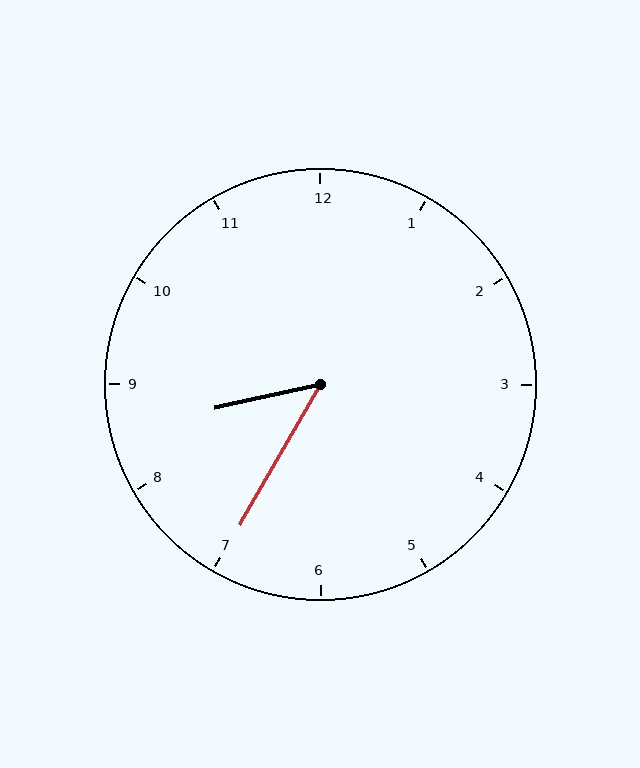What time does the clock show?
8:35.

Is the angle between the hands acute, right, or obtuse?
It is acute.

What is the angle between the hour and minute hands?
Approximately 48 degrees.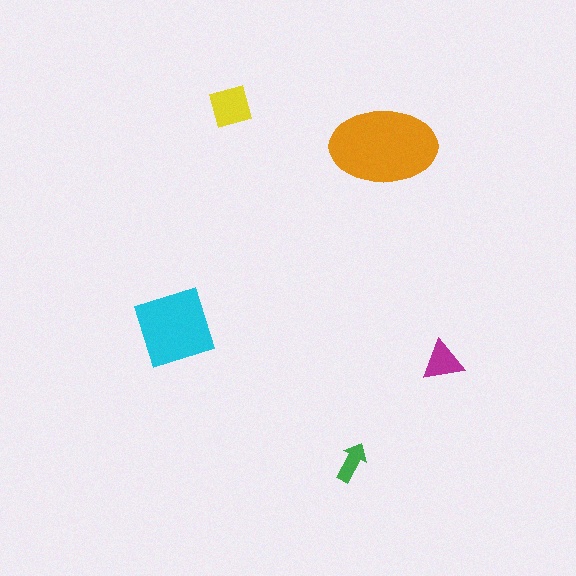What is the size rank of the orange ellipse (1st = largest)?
1st.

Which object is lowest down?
The green arrow is bottommost.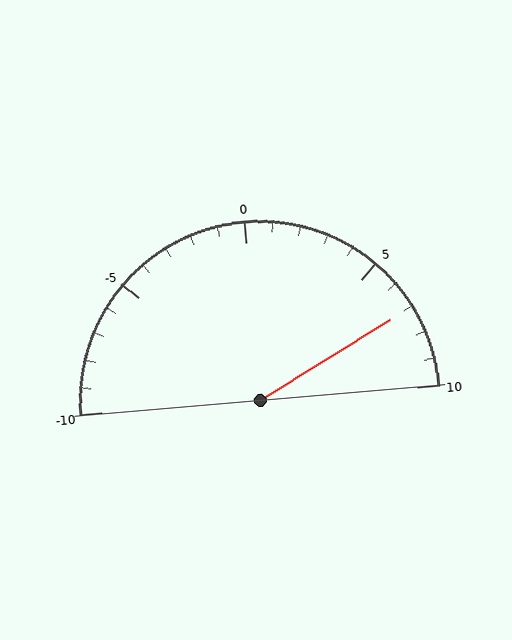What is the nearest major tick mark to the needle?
The nearest major tick mark is 5.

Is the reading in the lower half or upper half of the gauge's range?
The reading is in the upper half of the range (-10 to 10).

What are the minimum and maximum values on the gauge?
The gauge ranges from -10 to 10.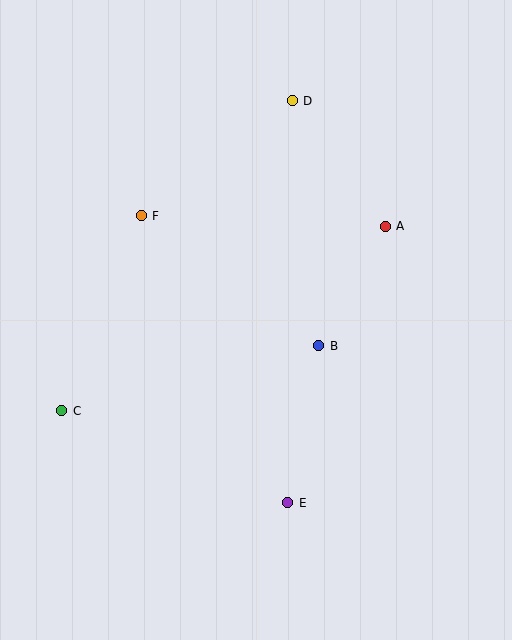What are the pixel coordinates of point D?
Point D is at (292, 101).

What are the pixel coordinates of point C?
Point C is at (62, 411).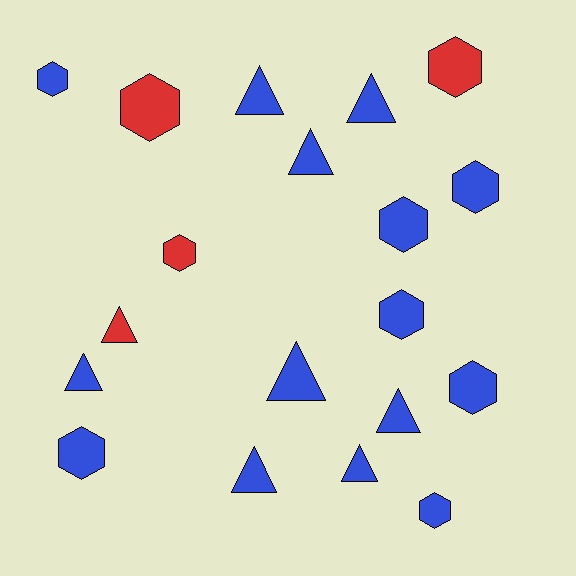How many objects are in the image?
There are 19 objects.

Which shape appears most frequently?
Hexagon, with 10 objects.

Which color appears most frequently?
Blue, with 15 objects.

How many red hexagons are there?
There are 3 red hexagons.